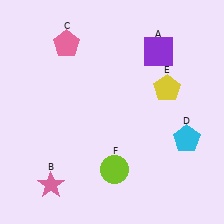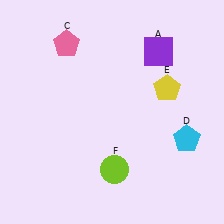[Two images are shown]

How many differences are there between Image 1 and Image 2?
There is 1 difference between the two images.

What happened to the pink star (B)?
The pink star (B) was removed in Image 2. It was in the bottom-left area of Image 1.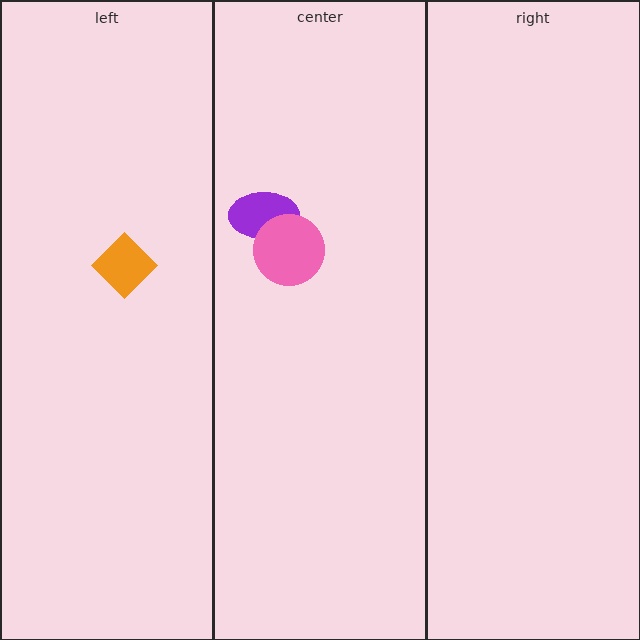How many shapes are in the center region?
2.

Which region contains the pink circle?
The center region.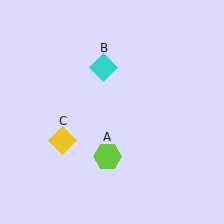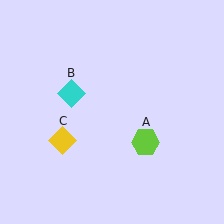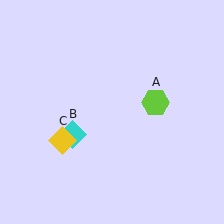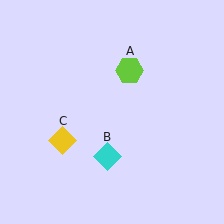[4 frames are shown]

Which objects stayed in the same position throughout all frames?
Yellow diamond (object C) remained stationary.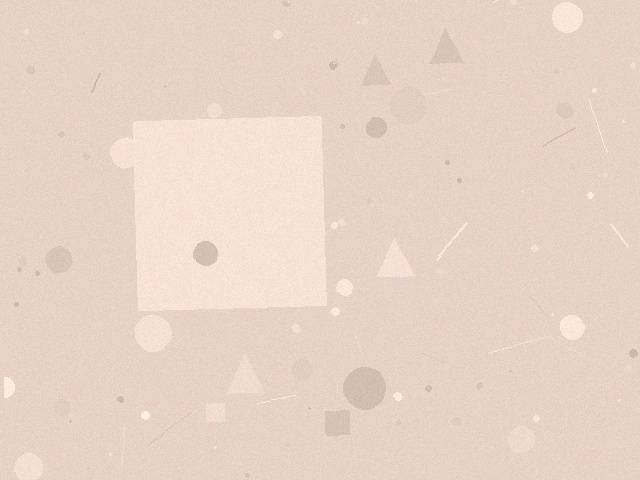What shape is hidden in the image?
A square is hidden in the image.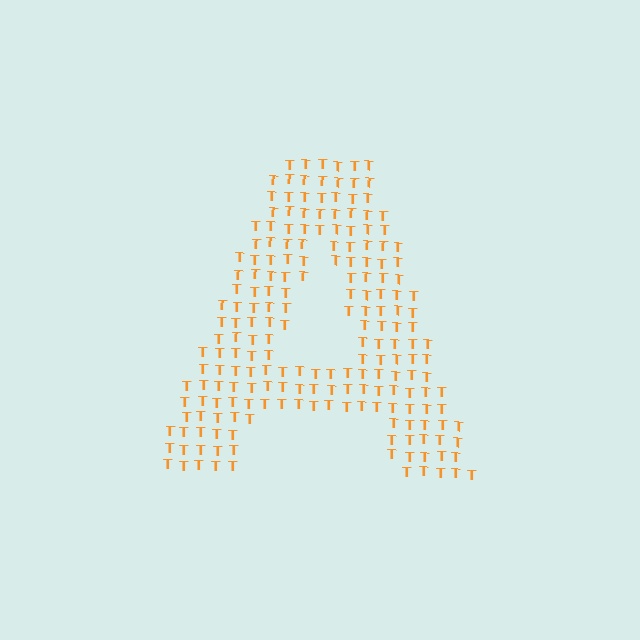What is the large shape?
The large shape is the letter A.